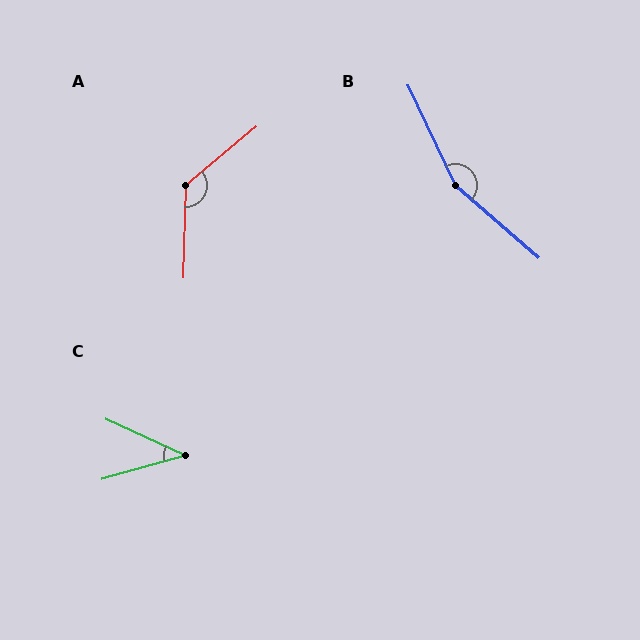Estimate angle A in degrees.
Approximately 131 degrees.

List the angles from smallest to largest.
C (40°), A (131°), B (156°).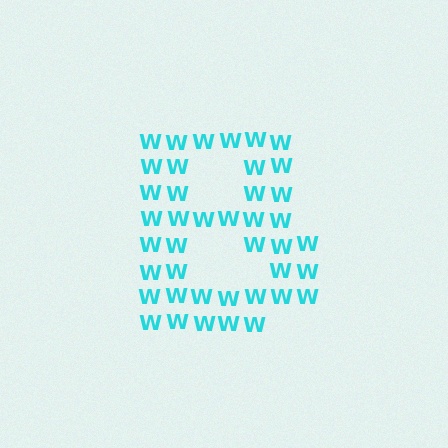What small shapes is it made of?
It is made of small letter W's.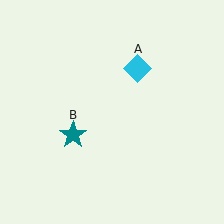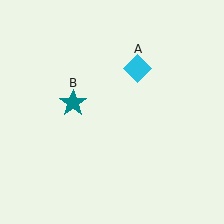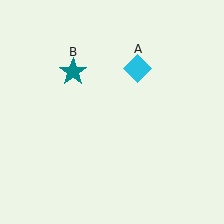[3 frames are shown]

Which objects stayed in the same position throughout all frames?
Cyan diamond (object A) remained stationary.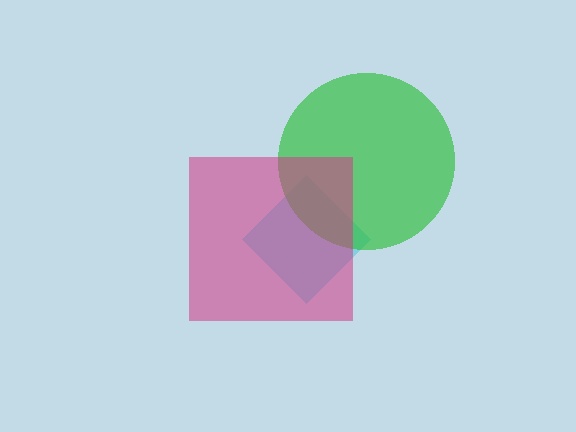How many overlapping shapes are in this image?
There are 3 overlapping shapes in the image.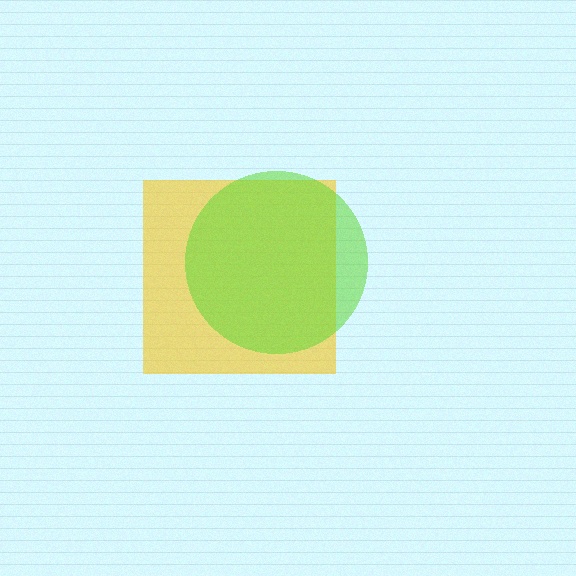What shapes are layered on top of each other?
The layered shapes are: a yellow square, a lime circle.